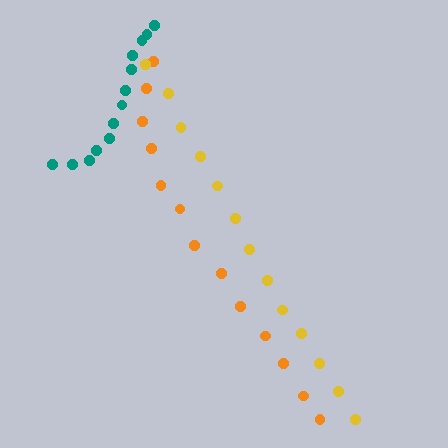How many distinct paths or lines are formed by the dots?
There are 3 distinct paths.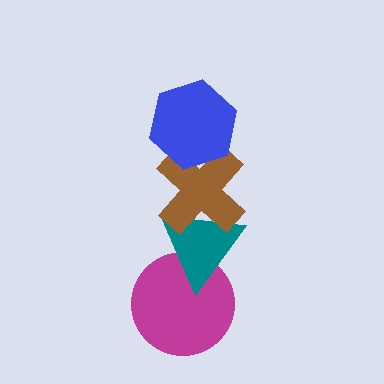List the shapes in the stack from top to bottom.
From top to bottom: the blue hexagon, the brown cross, the teal triangle, the magenta circle.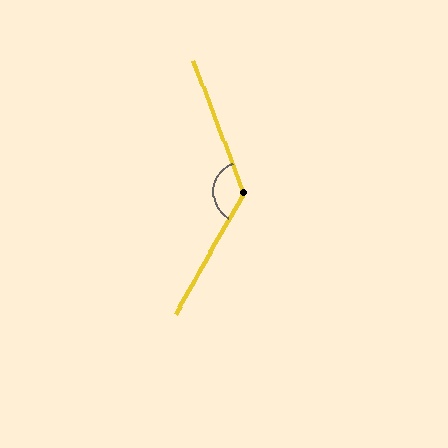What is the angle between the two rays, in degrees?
Approximately 130 degrees.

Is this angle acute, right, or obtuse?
It is obtuse.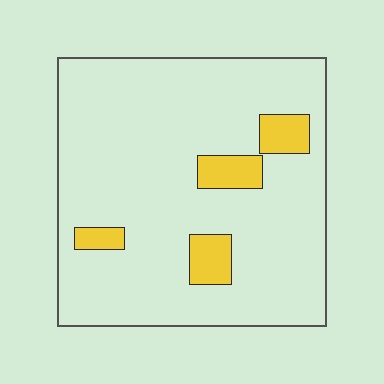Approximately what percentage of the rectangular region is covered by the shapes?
Approximately 10%.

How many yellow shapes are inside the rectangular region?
4.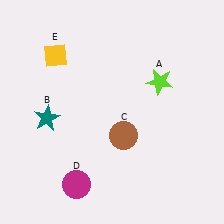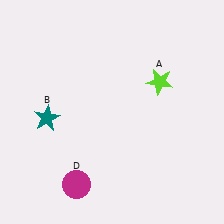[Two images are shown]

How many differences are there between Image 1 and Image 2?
There are 2 differences between the two images.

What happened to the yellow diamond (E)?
The yellow diamond (E) was removed in Image 2. It was in the top-left area of Image 1.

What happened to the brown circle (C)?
The brown circle (C) was removed in Image 2. It was in the bottom-right area of Image 1.